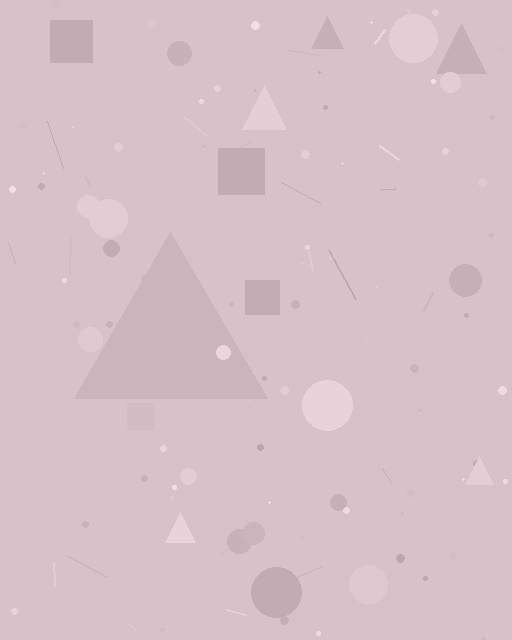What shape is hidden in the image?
A triangle is hidden in the image.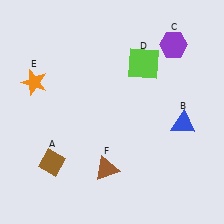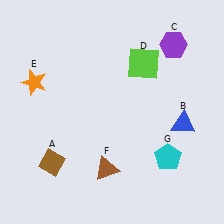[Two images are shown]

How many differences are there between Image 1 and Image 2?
There is 1 difference between the two images.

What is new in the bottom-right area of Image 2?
A cyan pentagon (G) was added in the bottom-right area of Image 2.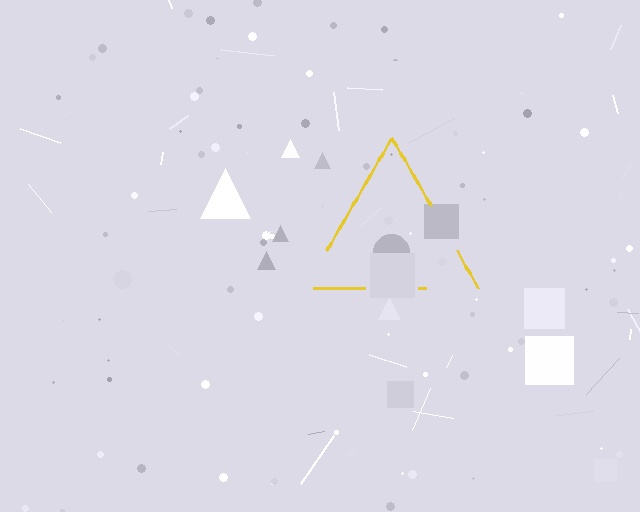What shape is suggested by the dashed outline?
The dashed outline suggests a triangle.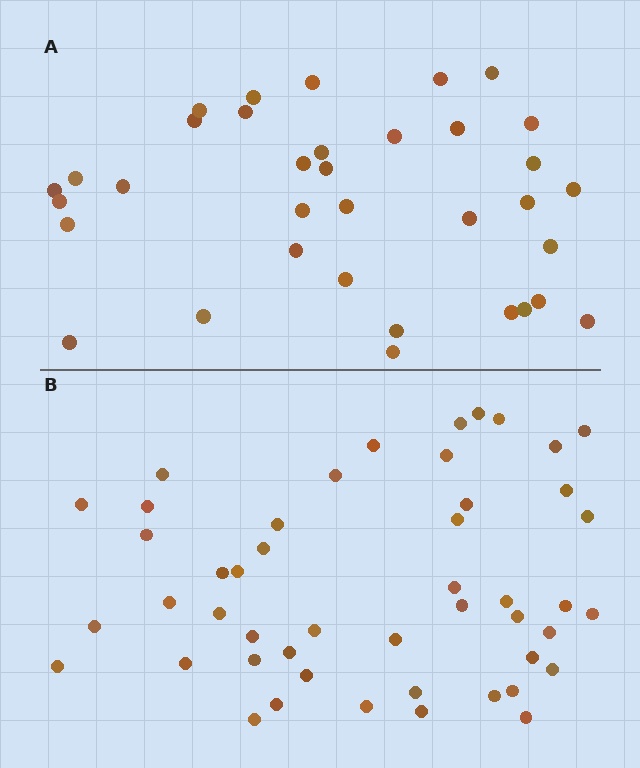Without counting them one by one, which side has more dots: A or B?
Region B (the bottom region) has more dots.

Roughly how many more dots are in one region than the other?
Region B has approximately 15 more dots than region A.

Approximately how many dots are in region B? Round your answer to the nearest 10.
About 50 dots. (The exact count is 48, which rounds to 50.)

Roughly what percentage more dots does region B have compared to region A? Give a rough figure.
About 35% more.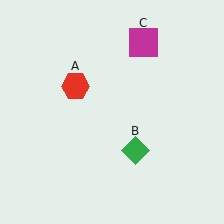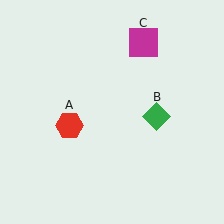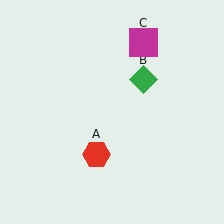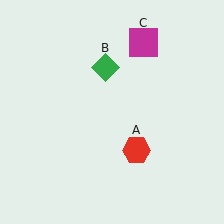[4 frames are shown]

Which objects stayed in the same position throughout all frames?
Magenta square (object C) remained stationary.